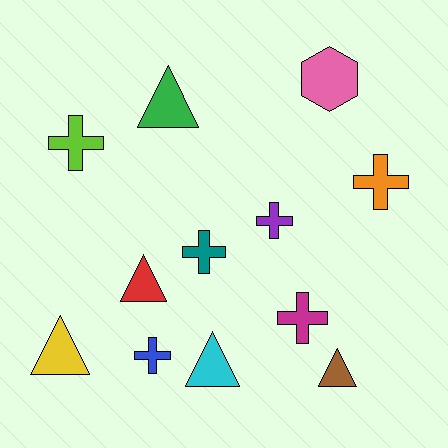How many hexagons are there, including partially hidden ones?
There is 1 hexagon.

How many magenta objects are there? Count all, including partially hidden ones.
There is 1 magenta object.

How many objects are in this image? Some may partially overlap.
There are 12 objects.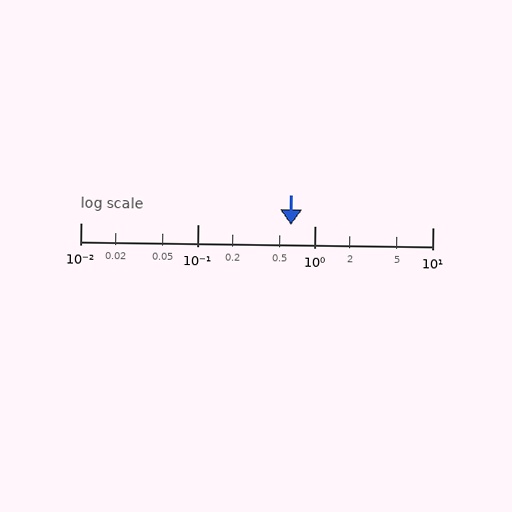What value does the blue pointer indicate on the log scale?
The pointer indicates approximately 0.62.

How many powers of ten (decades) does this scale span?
The scale spans 3 decades, from 0.01 to 10.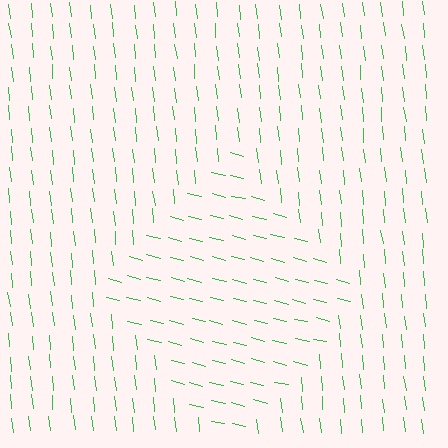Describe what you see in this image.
The image is filled with small green line segments. A diamond region in the image has lines oriented differently from the surrounding lines, creating a visible texture boundary.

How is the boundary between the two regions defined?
The boundary is defined purely by a change in line orientation (approximately 69 degrees difference). All lines are the same color and thickness.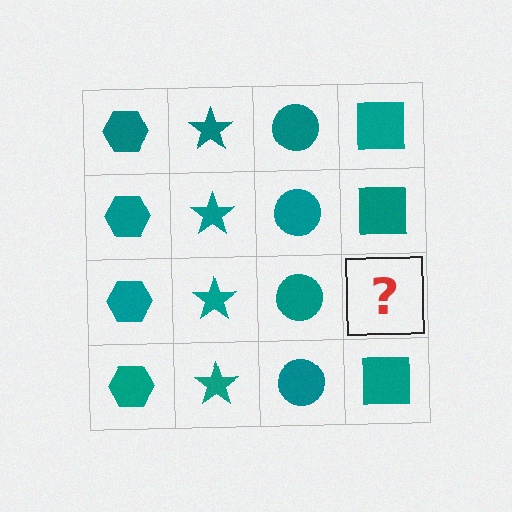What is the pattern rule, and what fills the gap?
The rule is that each column has a consistent shape. The gap should be filled with a teal square.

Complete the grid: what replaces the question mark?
The question mark should be replaced with a teal square.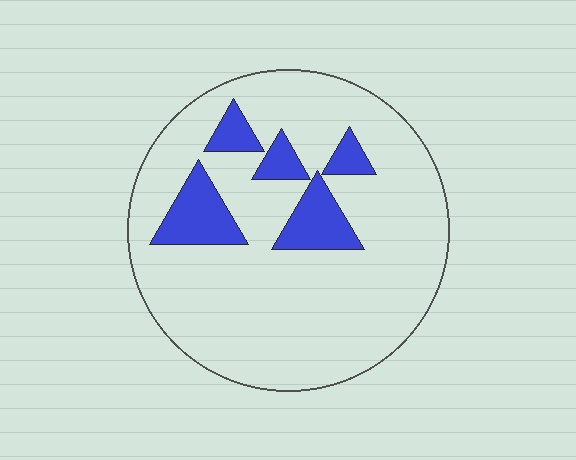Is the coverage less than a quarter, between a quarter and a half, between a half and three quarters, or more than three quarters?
Less than a quarter.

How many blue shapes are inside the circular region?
5.